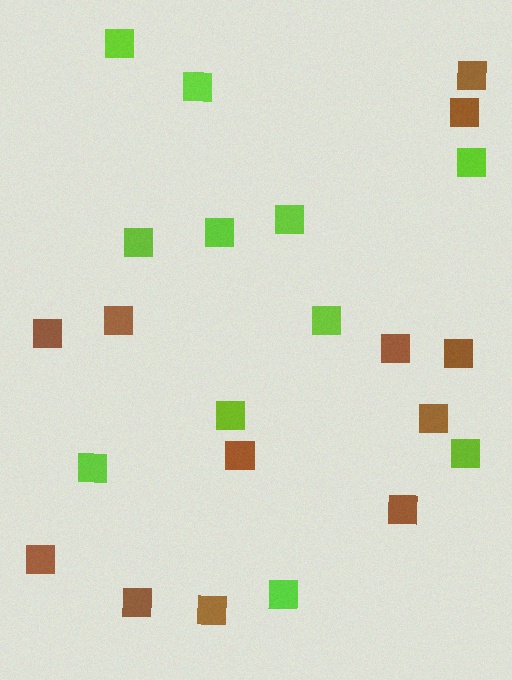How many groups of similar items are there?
There are 2 groups: one group of brown squares (12) and one group of lime squares (11).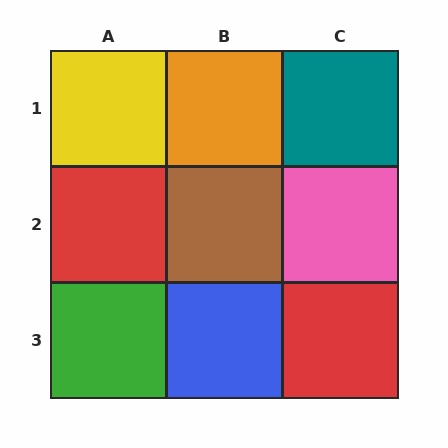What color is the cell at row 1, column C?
Teal.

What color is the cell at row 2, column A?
Red.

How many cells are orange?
1 cell is orange.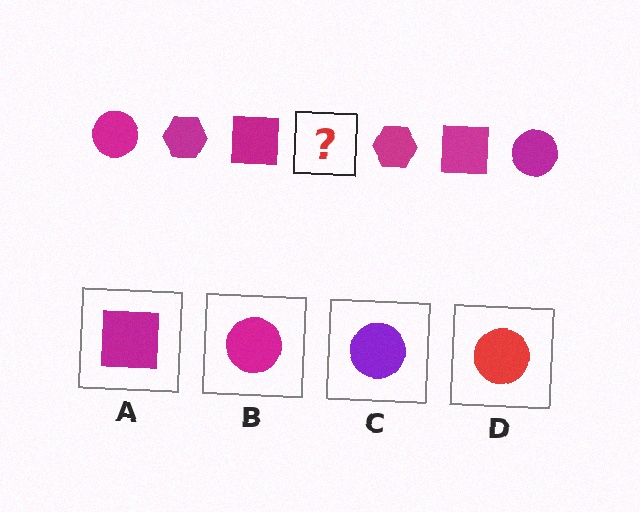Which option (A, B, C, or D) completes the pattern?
B.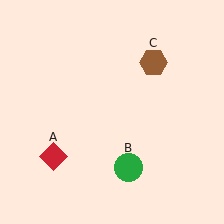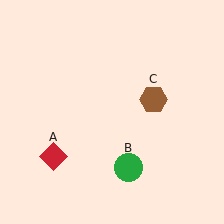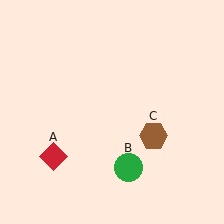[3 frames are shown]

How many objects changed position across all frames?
1 object changed position: brown hexagon (object C).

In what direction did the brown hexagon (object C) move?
The brown hexagon (object C) moved down.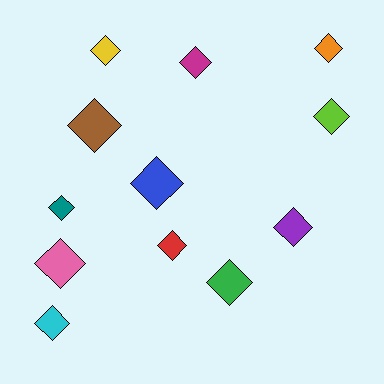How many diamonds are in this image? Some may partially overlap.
There are 12 diamonds.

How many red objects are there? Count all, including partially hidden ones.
There is 1 red object.